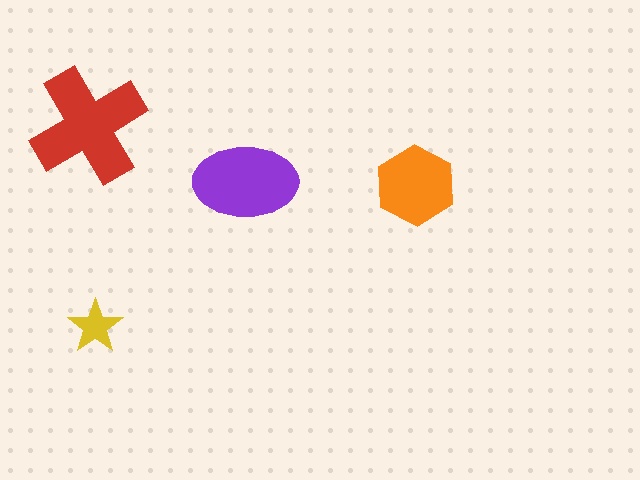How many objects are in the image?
There are 4 objects in the image.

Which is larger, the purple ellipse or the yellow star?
The purple ellipse.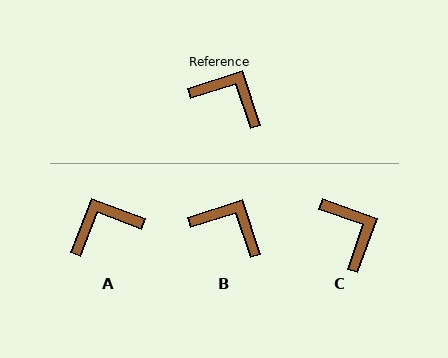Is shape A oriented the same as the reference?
No, it is off by about 51 degrees.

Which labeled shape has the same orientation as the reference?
B.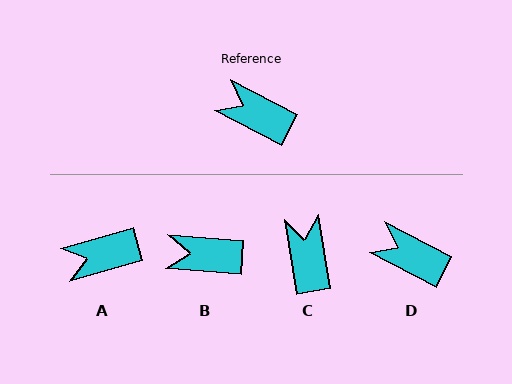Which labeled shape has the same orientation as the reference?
D.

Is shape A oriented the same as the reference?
No, it is off by about 43 degrees.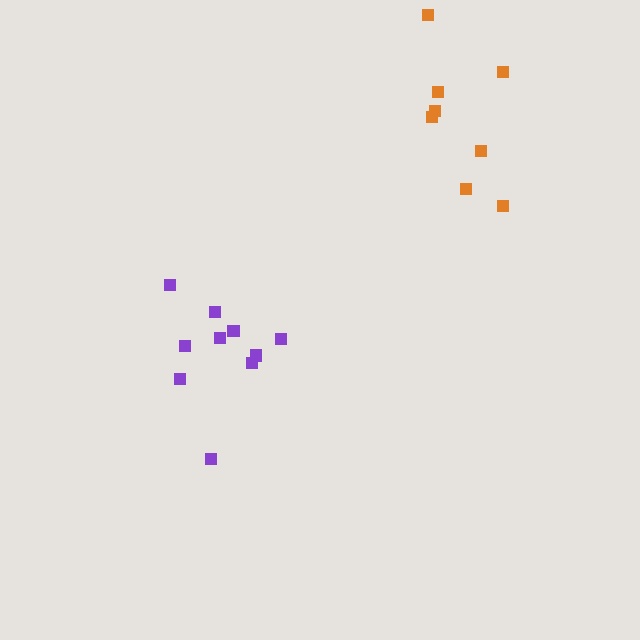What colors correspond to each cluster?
The clusters are colored: purple, orange.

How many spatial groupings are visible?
There are 2 spatial groupings.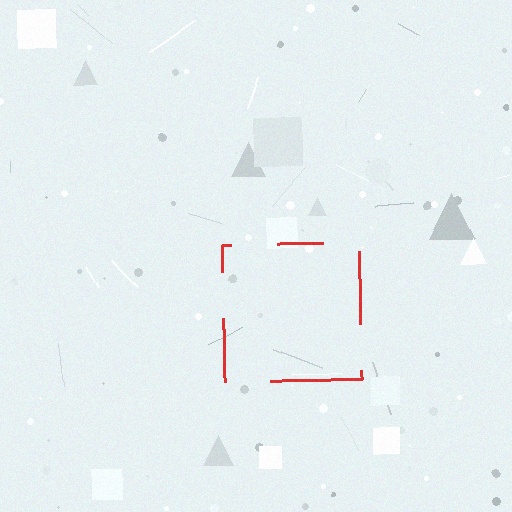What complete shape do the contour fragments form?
The contour fragments form a square.